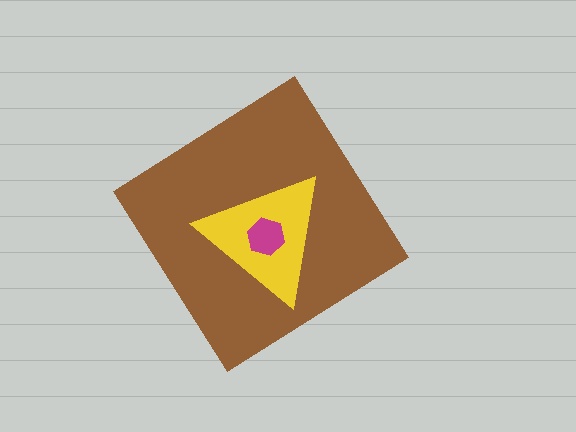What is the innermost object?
The magenta hexagon.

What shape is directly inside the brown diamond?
The yellow triangle.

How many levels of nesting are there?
3.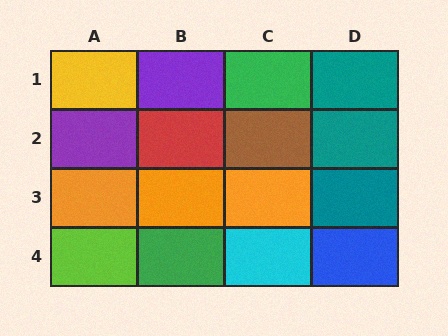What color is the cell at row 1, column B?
Purple.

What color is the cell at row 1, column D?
Teal.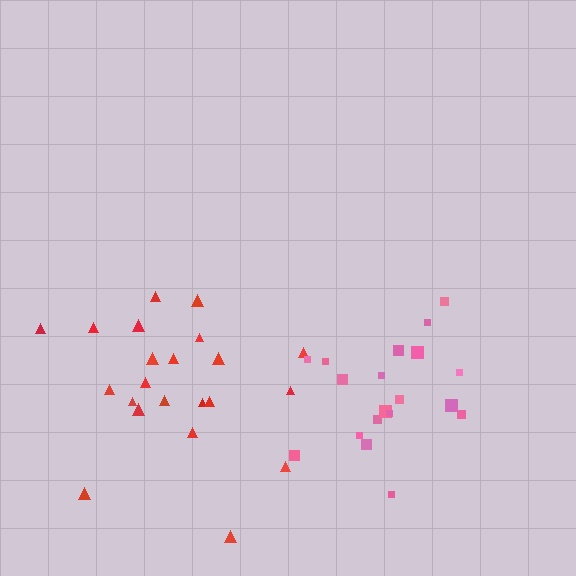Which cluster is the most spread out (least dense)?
Red.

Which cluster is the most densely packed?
Pink.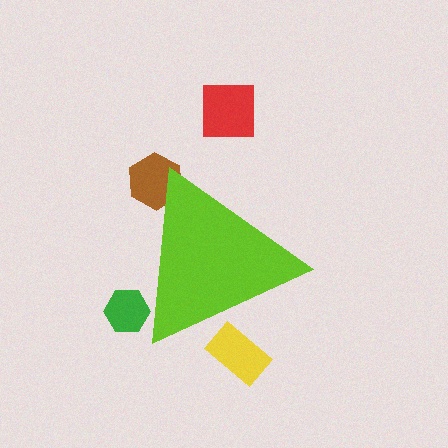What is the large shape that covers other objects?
A lime triangle.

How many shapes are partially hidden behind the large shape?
3 shapes are partially hidden.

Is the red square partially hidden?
No, the red square is fully visible.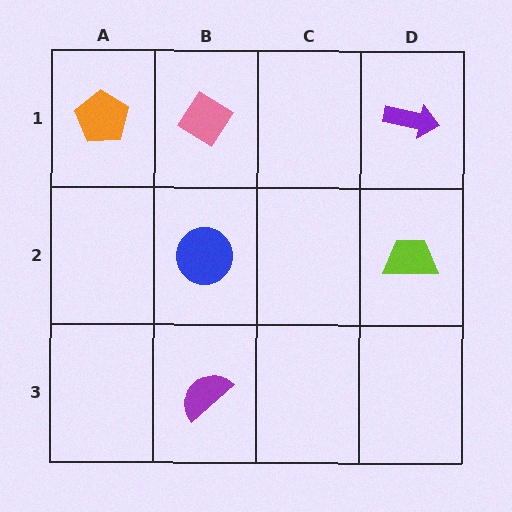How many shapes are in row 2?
2 shapes.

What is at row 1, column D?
A purple arrow.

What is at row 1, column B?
A pink diamond.